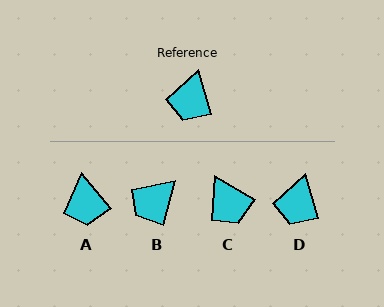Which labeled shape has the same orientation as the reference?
D.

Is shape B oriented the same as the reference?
No, it is off by about 31 degrees.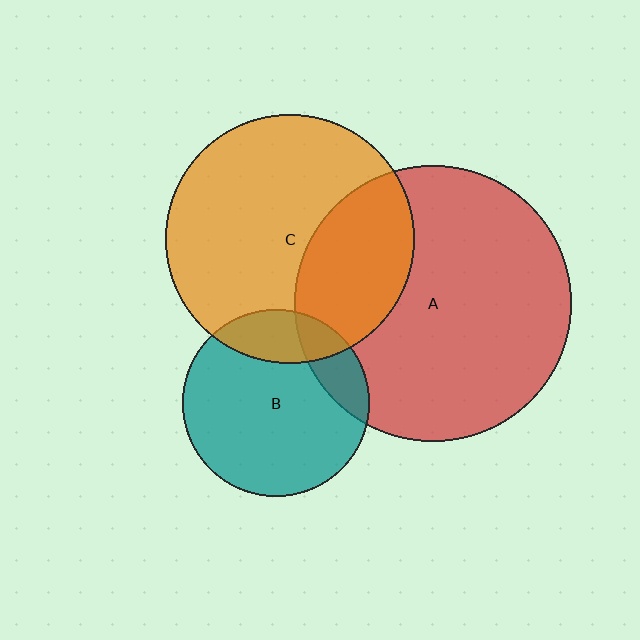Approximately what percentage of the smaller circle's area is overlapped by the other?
Approximately 15%.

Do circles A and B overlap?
Yes.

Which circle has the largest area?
Circle A (red).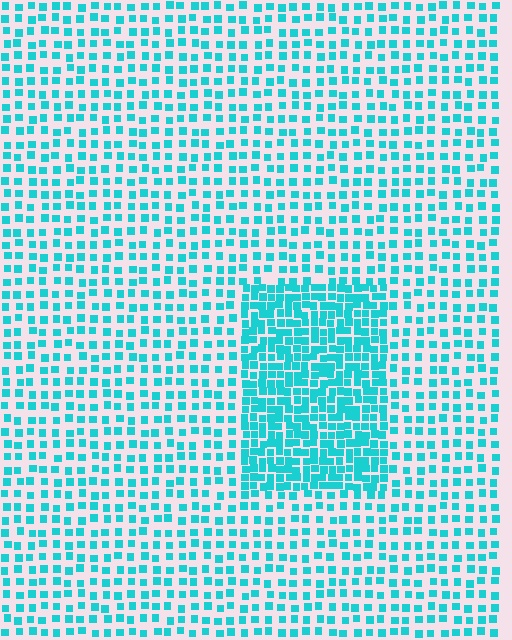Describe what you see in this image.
The image contains small cyan elements arranged at two different densities. A rectangle-shaped region is visible where the elements are more densely packed than the surrounding area.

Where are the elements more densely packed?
The elements are more densely packed inside the rectangle boundary.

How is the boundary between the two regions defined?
The boundary is defined by a change in element density (approximately 2.1x ratio). All elements are the same color, size, and shape.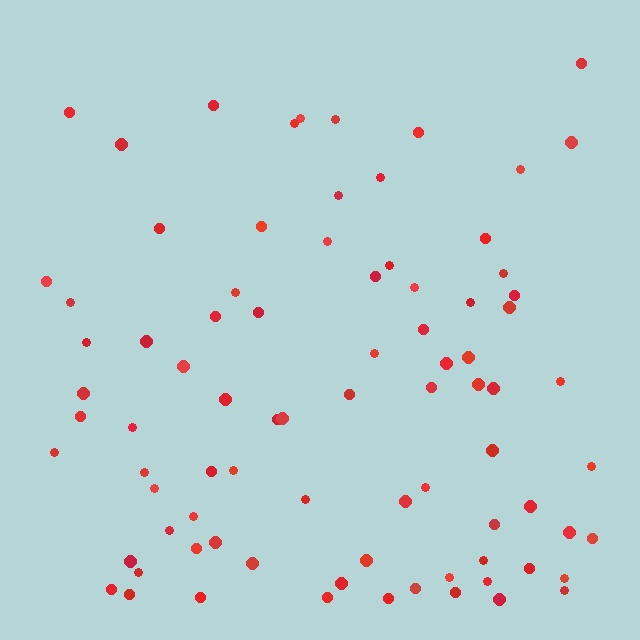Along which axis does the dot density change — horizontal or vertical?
Vertical.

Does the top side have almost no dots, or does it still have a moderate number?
Still a moderate number, just noticeably fewer than the bottom.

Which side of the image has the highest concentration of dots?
The bottom.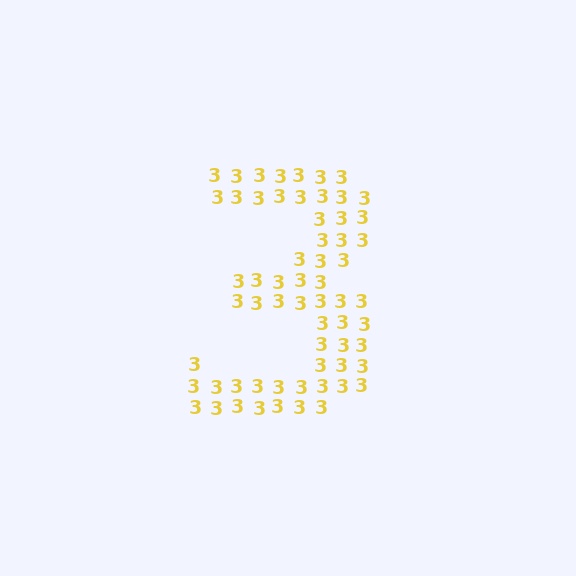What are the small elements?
The small elements are digit 3's.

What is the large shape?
The large shape is the digit 3.